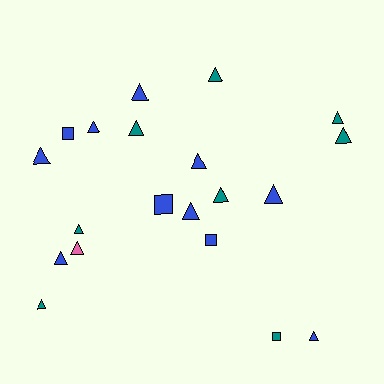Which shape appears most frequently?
Triangle, with 16 objects.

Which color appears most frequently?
Blue, with 11 objects.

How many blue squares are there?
There are 3 blue squares.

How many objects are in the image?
There are 20 objects.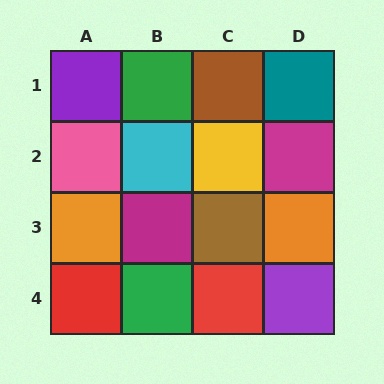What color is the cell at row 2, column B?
Cyan.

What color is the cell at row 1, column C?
Brown.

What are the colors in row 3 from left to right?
Orange, magenta, brown, orange.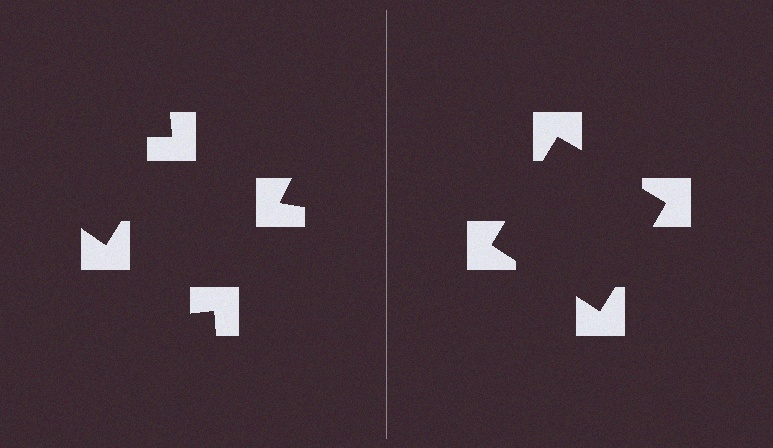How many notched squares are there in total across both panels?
8 — 4 on each side.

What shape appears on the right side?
An illusory square.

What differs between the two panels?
The notched squares are positioned identically on both sides; only the wedge orientations differ. On the right they align to a square; on the left they are misaligned.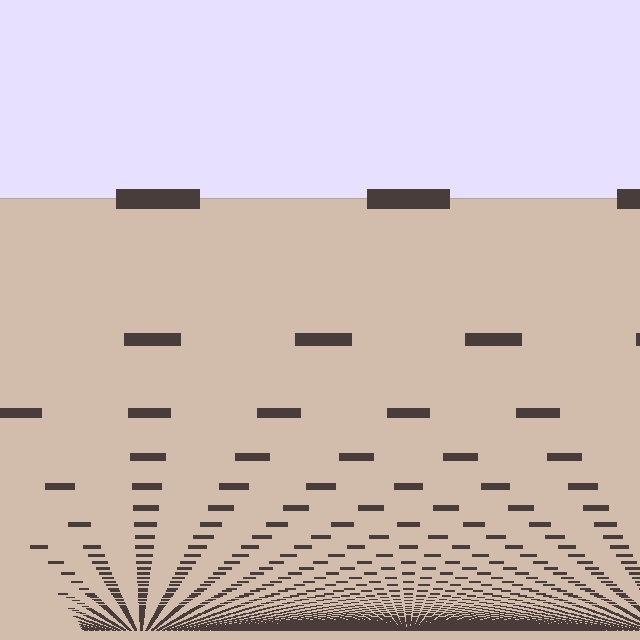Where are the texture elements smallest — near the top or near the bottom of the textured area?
Near the bottom.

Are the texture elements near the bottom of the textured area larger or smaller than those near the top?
Smaller. The gradient is inverted — elements near the bottom are smaller and denser.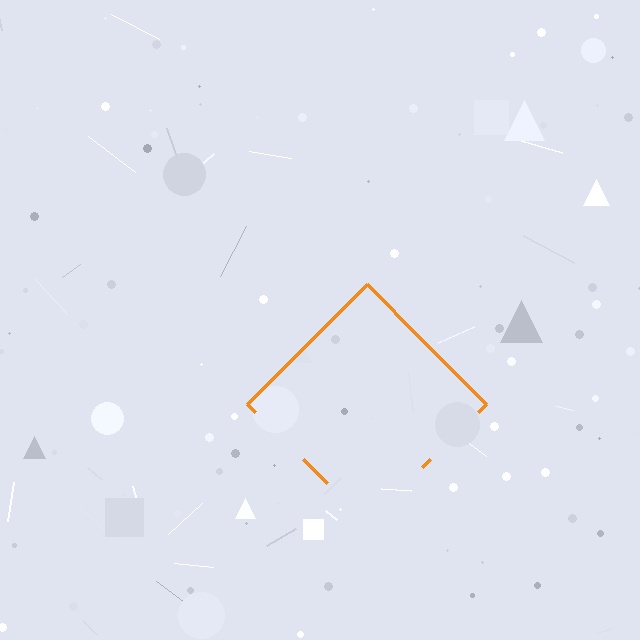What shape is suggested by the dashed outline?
The dashed outline suggests a diamond.